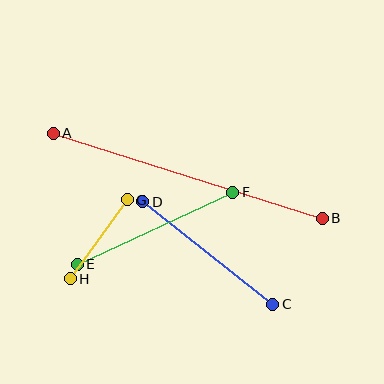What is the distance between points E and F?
The distance is approximately 171 pixels.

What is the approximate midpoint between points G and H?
The midpoint is at approximately (99, 239) pixels.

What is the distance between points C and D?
The distance is approximately 166 pixels.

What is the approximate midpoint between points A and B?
The midpoint is at approximately (188, 176) pixels.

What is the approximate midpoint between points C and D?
The midpoint is at approximately (208, 253) pixels.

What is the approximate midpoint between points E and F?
The midpoint is at approximately (155, 228) pixels.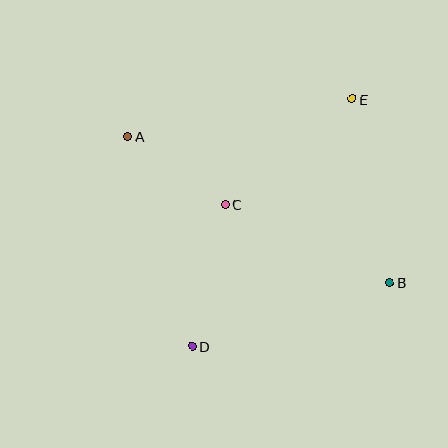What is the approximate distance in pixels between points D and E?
The distance between D and E is approximately 295 pixels.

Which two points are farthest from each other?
Points A and B are farthest from each other.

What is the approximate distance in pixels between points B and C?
The distance between B and C is approximately 183 pixels.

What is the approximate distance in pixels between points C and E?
The distance between C and E is approximately 165 pixels.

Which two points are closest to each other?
Points A and C are closest to each other.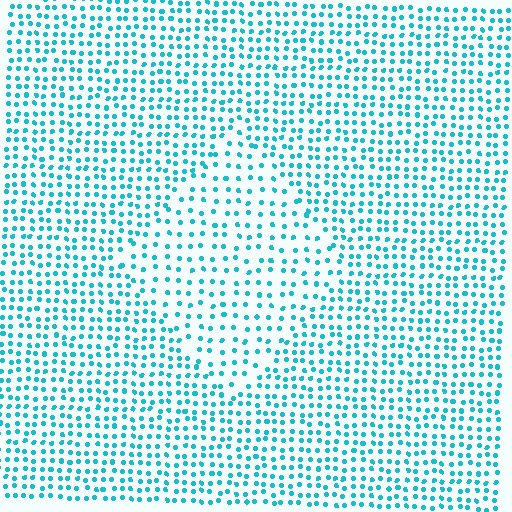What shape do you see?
I see a diamond.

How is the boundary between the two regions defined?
The boundary is defined by a change in element density (approximately 1.7x ratio). All elements are the same color, size, and shape.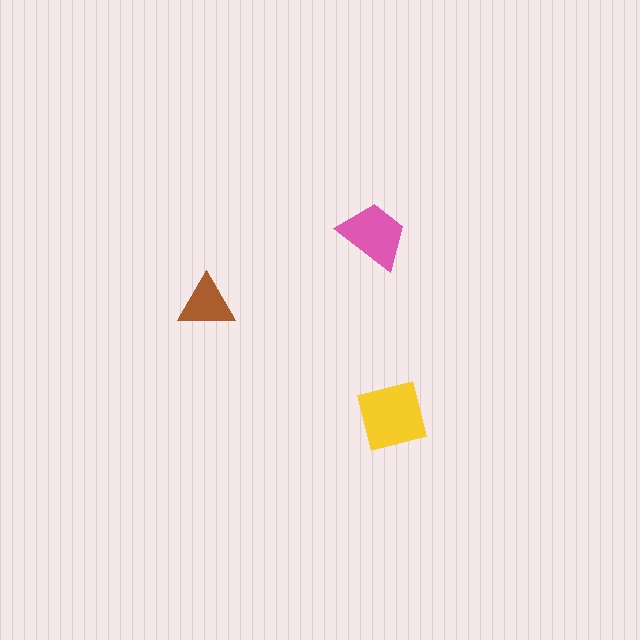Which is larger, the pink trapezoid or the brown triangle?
The pink trapezoid.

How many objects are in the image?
There are 3 objects in the image.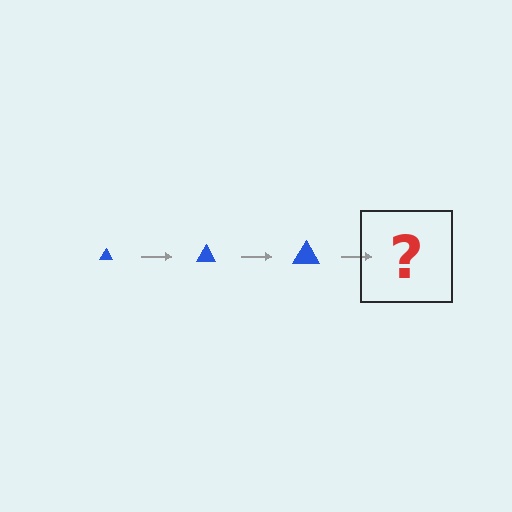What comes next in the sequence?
The next element should be a blue triangle, larger than the previous one.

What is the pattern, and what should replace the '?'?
The pattern is that the triangle gets progressively larger each step. The '?' should be a blue triangle, larger than the previous one.